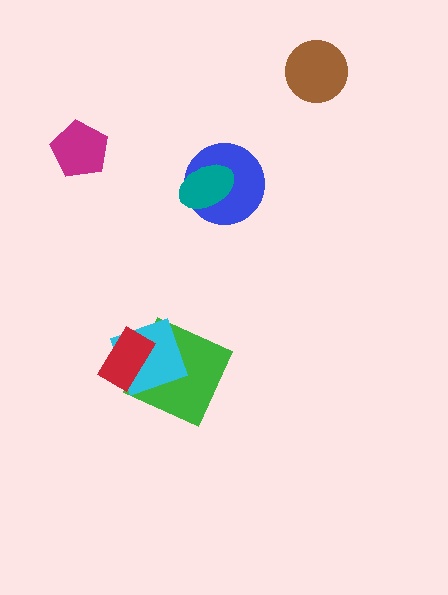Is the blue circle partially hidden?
Yes, it is partially covered by another shape.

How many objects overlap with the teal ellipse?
1 object overlaps with the teal ellipse.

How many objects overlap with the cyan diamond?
2 objects overlap with the cyan diamond.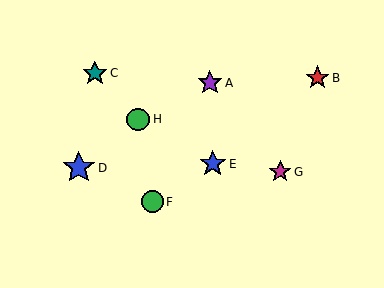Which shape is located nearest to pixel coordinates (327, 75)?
The red star (labeled B) at (318, 78) is nearest to that location.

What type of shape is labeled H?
Shape H is a green circle.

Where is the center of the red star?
The center of the red star is at (318, 78).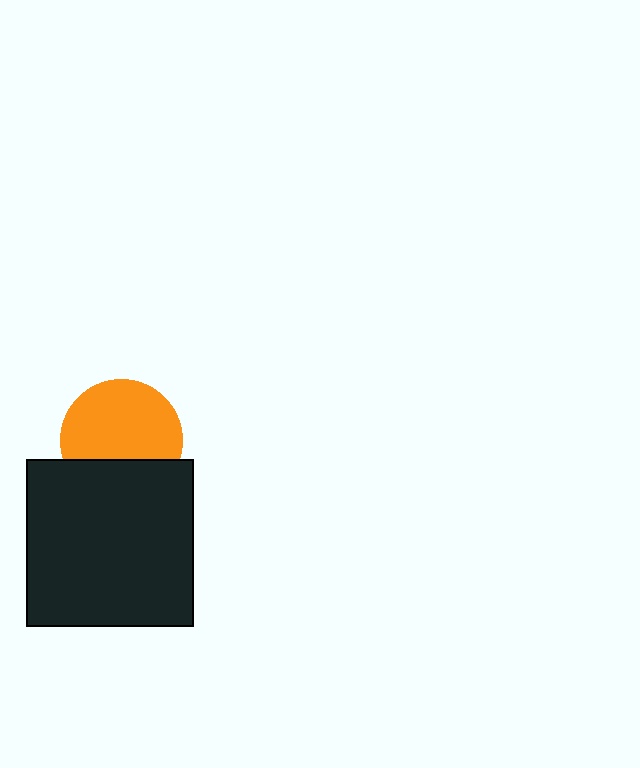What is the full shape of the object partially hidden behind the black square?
The partially hidden object is an orange circle.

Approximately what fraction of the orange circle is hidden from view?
Roughly 31% of the orange circle is hidden behind the black square.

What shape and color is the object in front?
The object in front is a black square.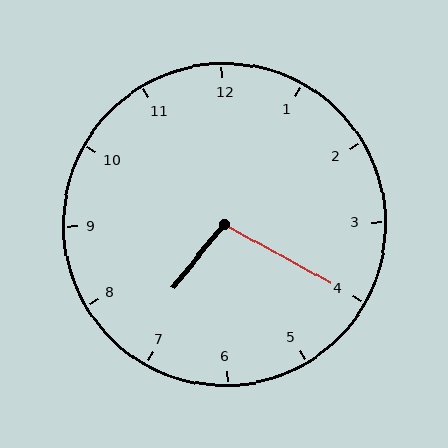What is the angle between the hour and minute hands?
Approximately 100 degrees.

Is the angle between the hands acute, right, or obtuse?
It is obtuse.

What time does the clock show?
7:20.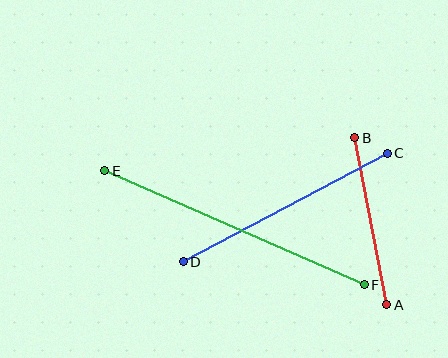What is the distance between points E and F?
The distance is approximately 284 pixels.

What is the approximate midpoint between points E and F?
The midpoint is at approximately (234, 228) pixels.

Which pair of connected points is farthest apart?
Points E and F are farthest apart.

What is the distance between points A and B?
The distance is approximately 170 pixels.